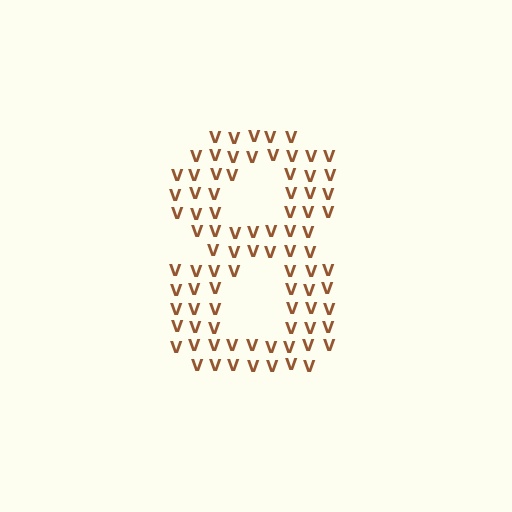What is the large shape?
The large shape is the digit 8.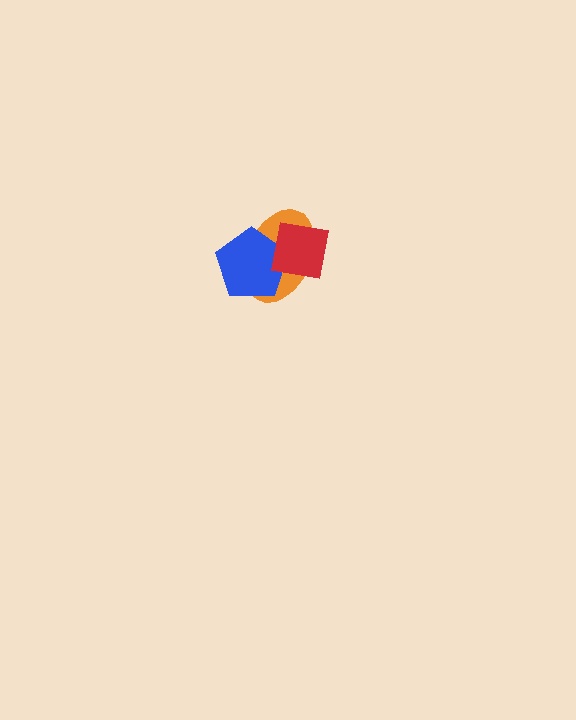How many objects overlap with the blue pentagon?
2 objects overlap with the blue pentagon.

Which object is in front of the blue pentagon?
The red square is in front of the blue pentagon.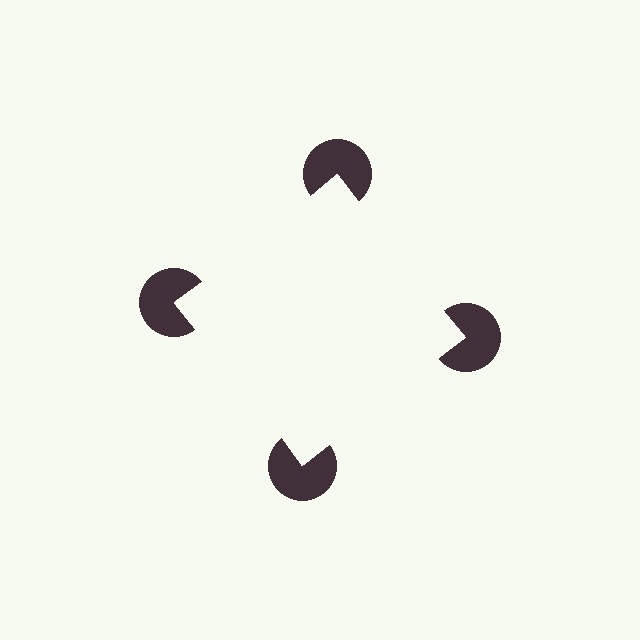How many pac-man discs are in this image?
There are 4 — one at each vertex of the illusory square.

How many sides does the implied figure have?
4 sides.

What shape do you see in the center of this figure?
An illusory square — its edges are inferred from the aligned wedge cuts in the pac-man discs, not physically drawn.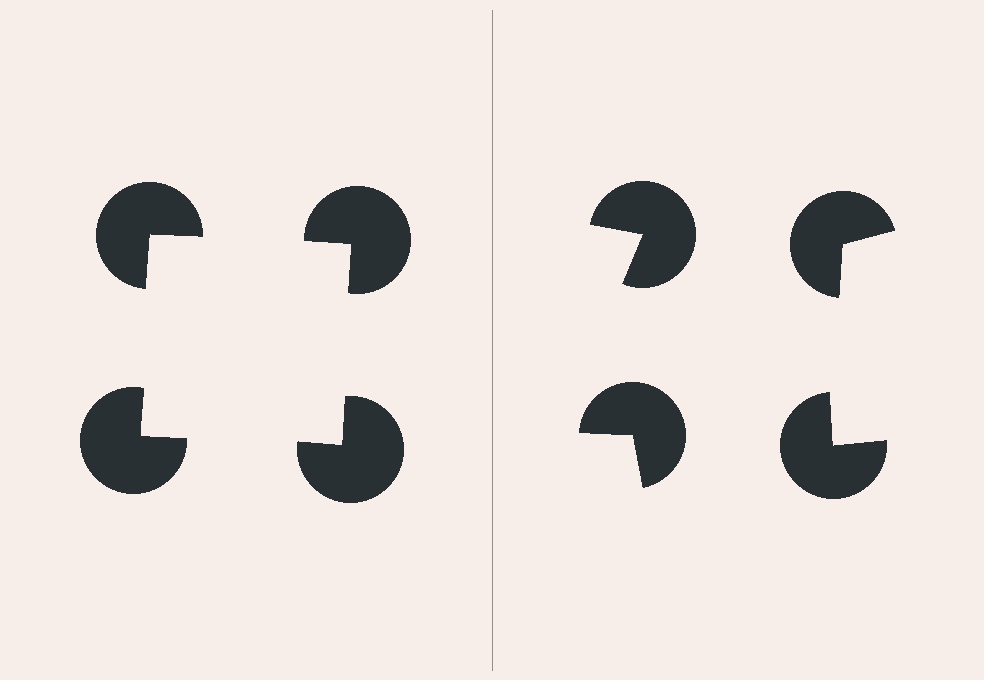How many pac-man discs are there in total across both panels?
8 — 4 on each side.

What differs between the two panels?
The pac-man discs are positioned identically on both sides; only the wedge orientations differ. On the left they align to a square; on the right they are misaligned.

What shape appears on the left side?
An illusory square.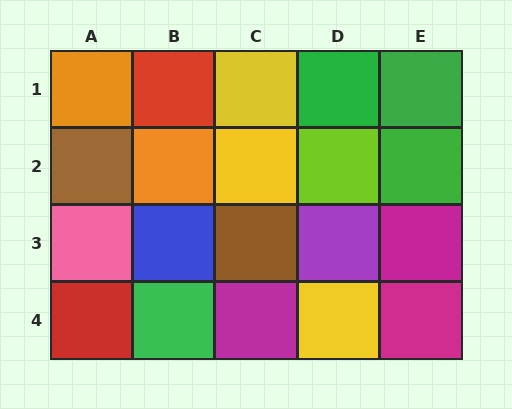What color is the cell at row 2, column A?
Brown.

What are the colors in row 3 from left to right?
Pink, blue, brown, purple, magenta.